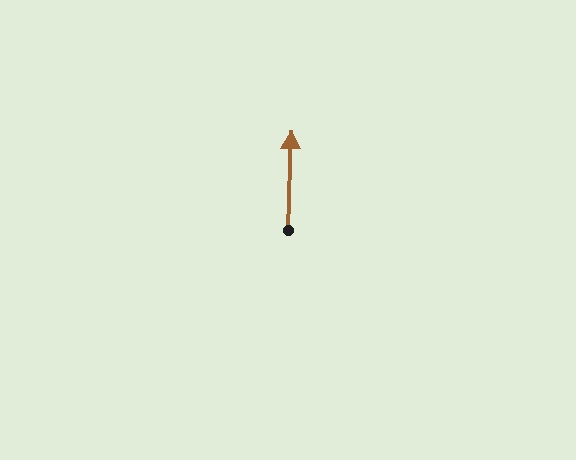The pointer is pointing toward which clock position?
Roughly 12 o'clock.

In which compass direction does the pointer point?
North.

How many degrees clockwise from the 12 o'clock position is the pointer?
Approximately 2 degrees.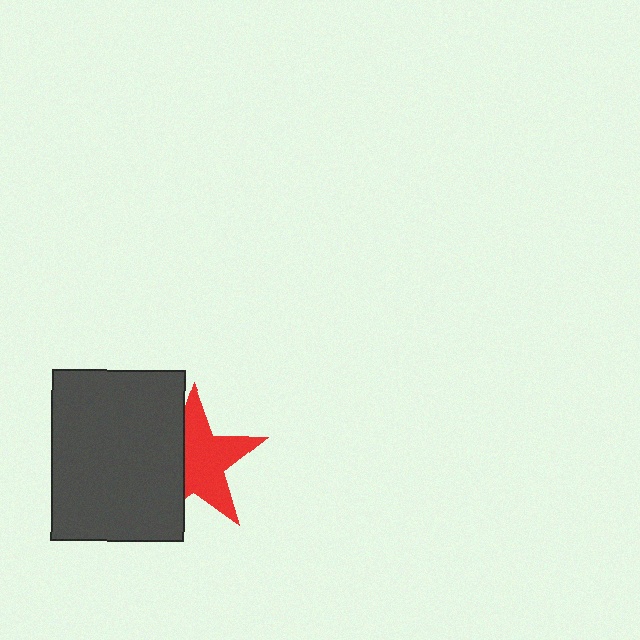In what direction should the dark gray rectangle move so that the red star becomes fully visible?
The dark gray rectangle should move left. That is the shortest direction to clear the overlap and leave the red star fully visible.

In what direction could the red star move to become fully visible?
The red star could move right. That would shift it out from behind the dark gray rectangle entirely.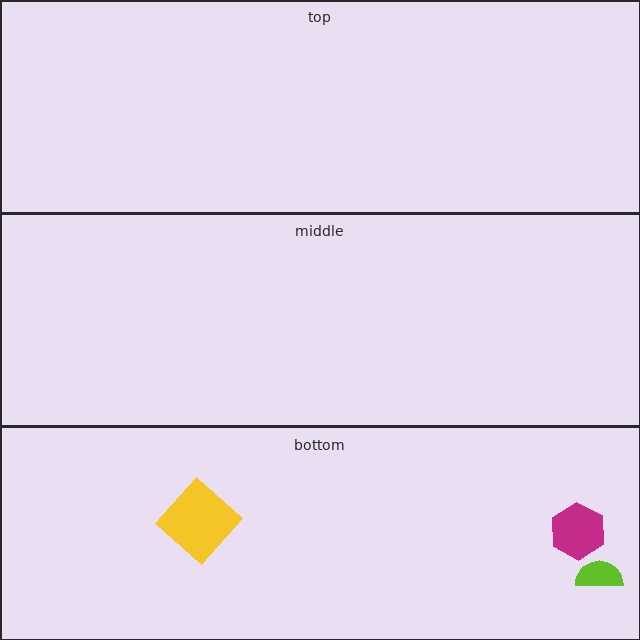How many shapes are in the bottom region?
3.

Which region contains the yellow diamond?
The bottom region.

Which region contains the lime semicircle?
The bottom region.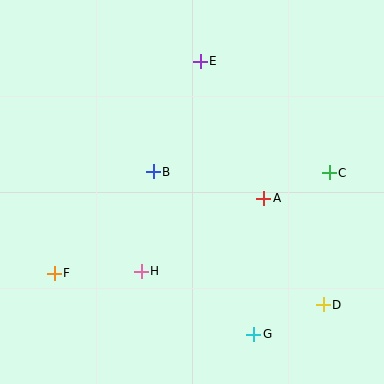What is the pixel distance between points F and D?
The distance between F and D is 271 pixels.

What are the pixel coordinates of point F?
Point F is at (54, 273).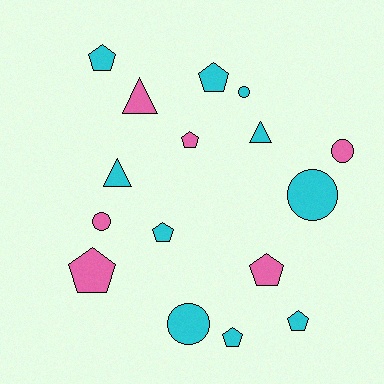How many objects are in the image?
There are 16 objects.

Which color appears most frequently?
Cyan, with 10 objects.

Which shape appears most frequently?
Pentagon, with 8 objects.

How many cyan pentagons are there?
There are 5 cyan pentagons.